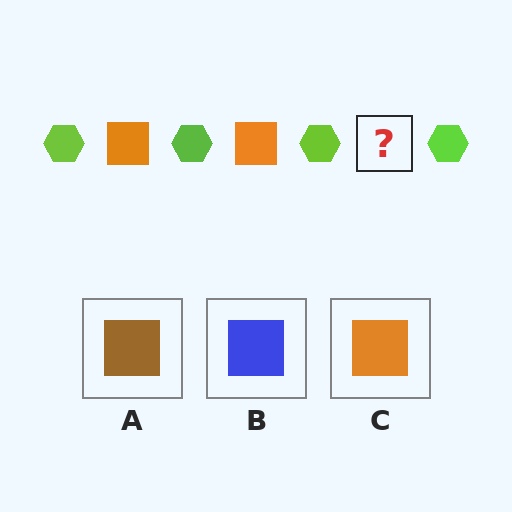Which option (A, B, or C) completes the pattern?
C.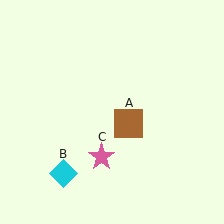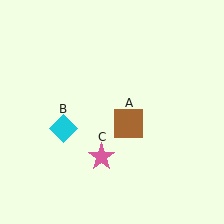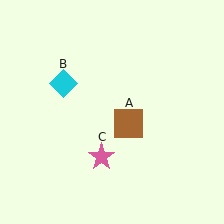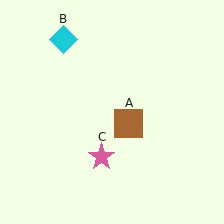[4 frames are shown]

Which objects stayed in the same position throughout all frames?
Brown square (object A) and pink star (object C) remained stationary.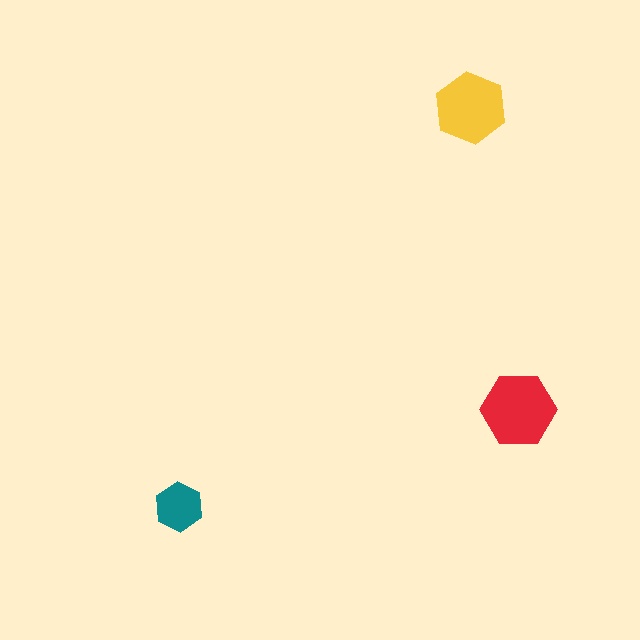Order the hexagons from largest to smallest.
the red one, the yellow one, the teal one.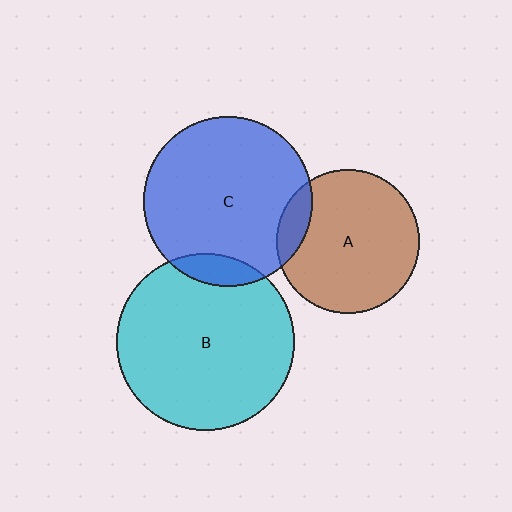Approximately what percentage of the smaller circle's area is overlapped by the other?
Approximately 10%.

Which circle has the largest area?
Circle B (cyan).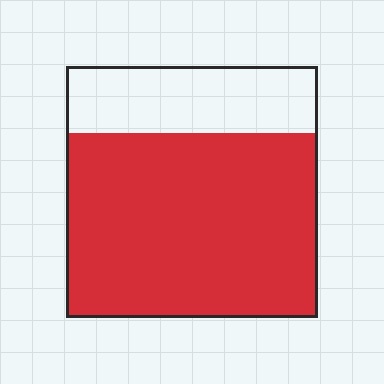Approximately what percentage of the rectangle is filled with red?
Approximately 75%.